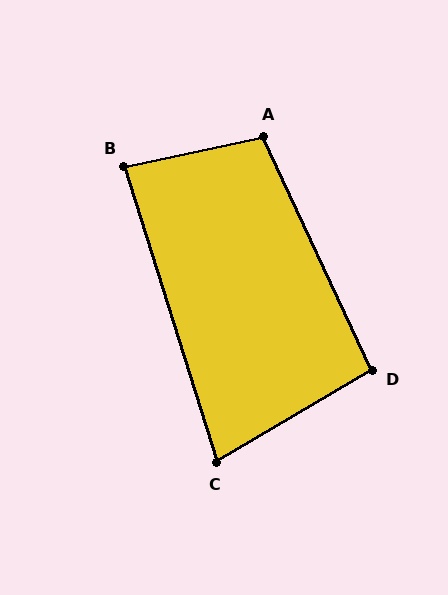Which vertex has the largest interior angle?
A, at approximately 103 degrees.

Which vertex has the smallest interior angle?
C, at approximately 77 degrees.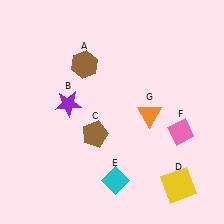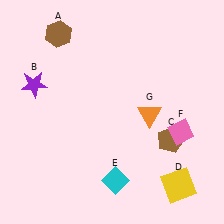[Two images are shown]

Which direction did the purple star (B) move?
The purple star (B) moved left.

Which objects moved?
The objects that moved are: the brown hexagon (A), the purple star (B), the brown pentagon (C).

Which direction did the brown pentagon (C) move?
The brown pentagon (C) moved right.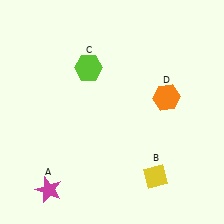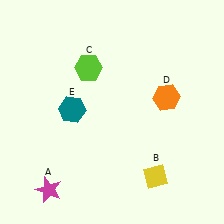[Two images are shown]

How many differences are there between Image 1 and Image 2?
There is 1 difference between the two images.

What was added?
A teal hexagon (E) was added in Image 2.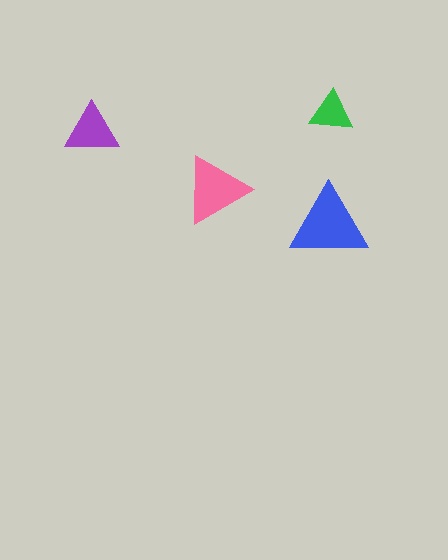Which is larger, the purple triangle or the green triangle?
The purple one.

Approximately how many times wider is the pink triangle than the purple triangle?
About 1.5 times wider.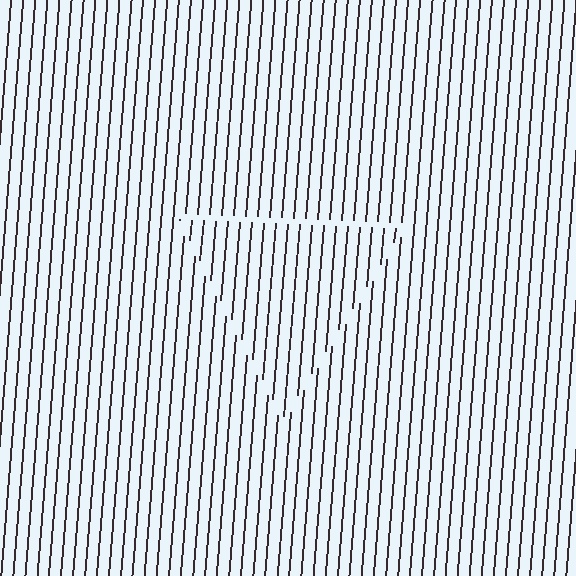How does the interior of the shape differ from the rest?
The interior of the shape contains the same grating, shifted by half a period — the contour is defined by the phase discontinuity where line-ends from the inner and outer gratings abut.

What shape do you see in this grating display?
An illusory triangle. The interior of the shape contains the same grating, shifted by half a period — the contour is defined by the phase discontinuity where line-ends from the inner and outer gratings abut.